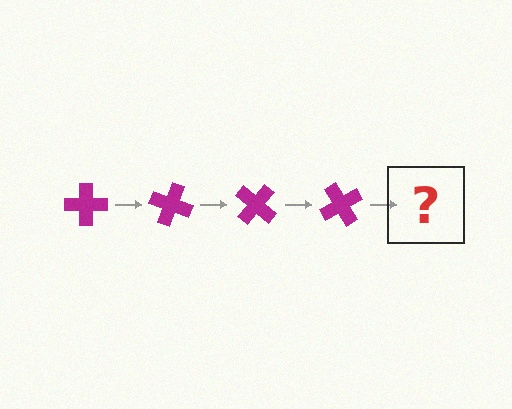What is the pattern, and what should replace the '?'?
The pattern is that the cross rotates 20 degrees each step. The '?' should be a magenta cross rotated 80 degrees.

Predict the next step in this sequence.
The next step is a magenta cross rotated 80 degrees.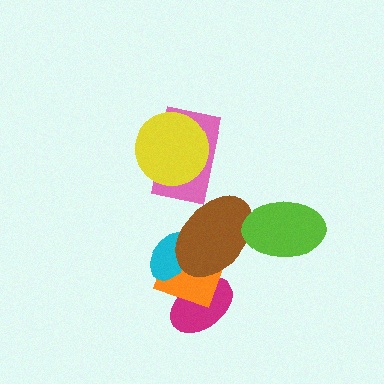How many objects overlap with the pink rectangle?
1 object overlaps with the pink rectangle.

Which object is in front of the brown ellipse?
The lime ellipse is in front of the brown ellipse.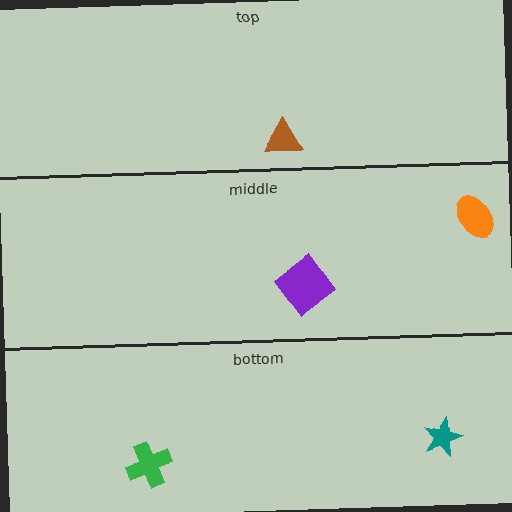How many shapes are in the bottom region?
2.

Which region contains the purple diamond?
The middle region.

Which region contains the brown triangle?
The top region.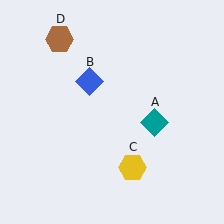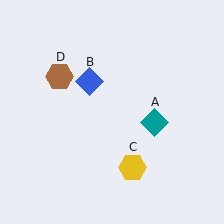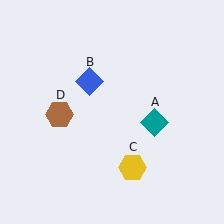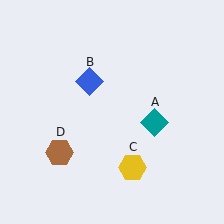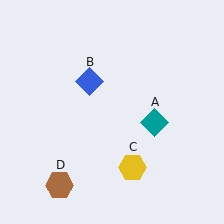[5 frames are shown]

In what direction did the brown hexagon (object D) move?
The brown hexagon (object D) moved down.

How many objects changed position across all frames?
1 object changed position: brown hexagon (object D).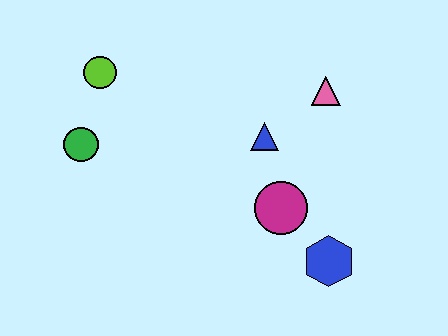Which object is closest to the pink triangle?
The blue triangle is closest to the pink triangle.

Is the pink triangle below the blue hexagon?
No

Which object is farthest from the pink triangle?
The green circle is farthest from the pink triangle.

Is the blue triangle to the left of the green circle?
No